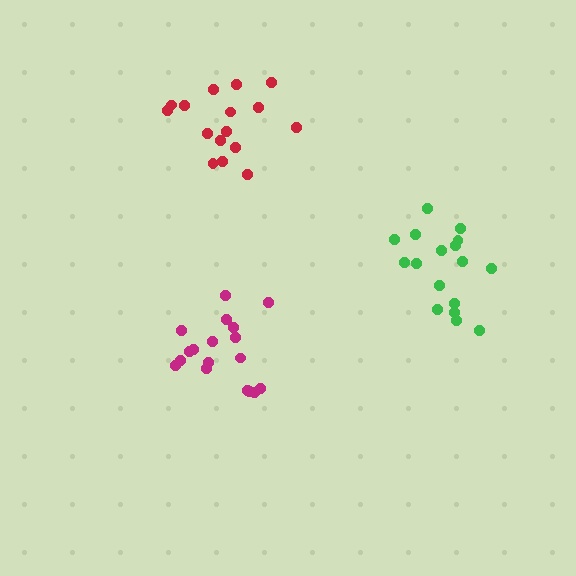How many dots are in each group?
Group 1: 17 dots, Group 2: 16 dots, Group 3: 18 dots (51 total).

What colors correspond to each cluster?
The clusters are colored: green, red, magenta.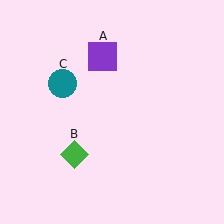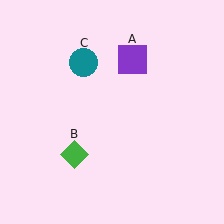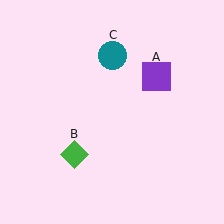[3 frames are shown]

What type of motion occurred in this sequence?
The purple square (object A), teal circle (object C) rotated clockwise around the center of the scene.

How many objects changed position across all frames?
2 objects changed position: purple square (object A), teal circle (object C).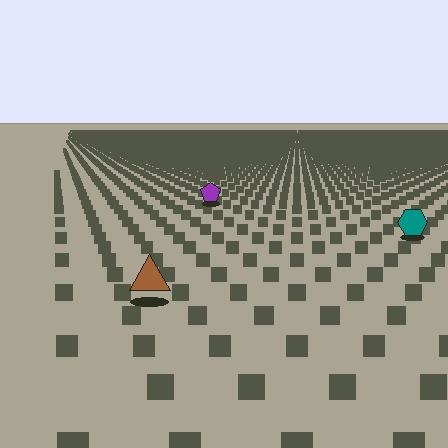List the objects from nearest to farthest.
From nearest to farthest: the brown triangle, the teal hexagon, the purple pentagon.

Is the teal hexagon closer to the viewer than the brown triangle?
No. The brown triangle is closer — you can tell from the texture gradient: the ground texture is coarser near it.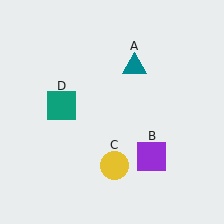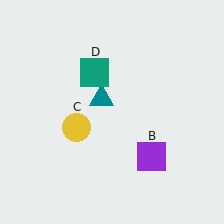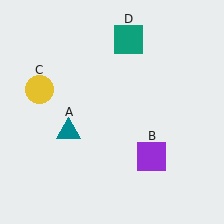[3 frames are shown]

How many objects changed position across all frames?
3 objects changed position: teal triangle (object A), yellow circle (object C), teal square (object D).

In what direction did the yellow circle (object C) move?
The yellow circle (object C) moved up and to the left.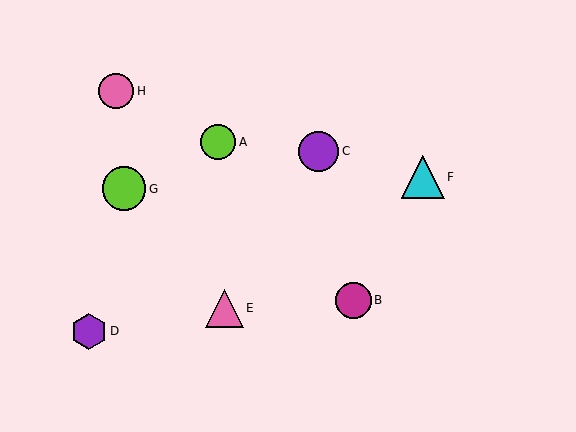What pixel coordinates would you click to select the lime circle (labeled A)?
Click at (218, 142) to select the lime circle A.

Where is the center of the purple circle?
The center of the purple circle is at (319, 151).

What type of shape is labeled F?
Shape F is a cyan triangle.